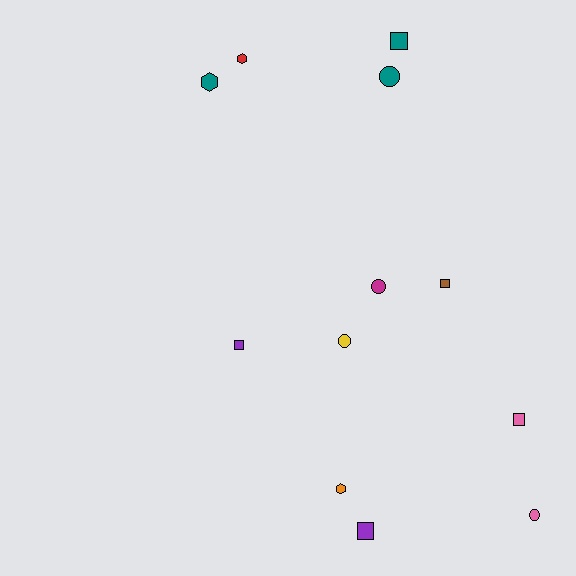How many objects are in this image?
There are 12 objects.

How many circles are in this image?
There are 4 circles.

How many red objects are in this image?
There is 1 red object.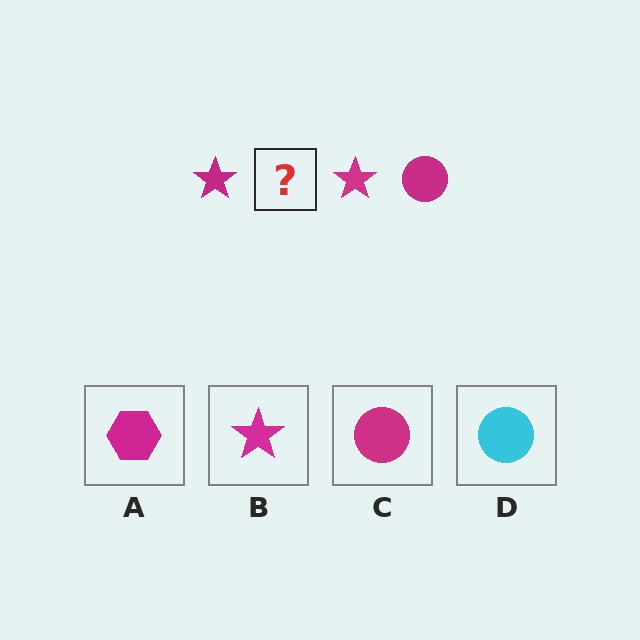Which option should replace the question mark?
Option C.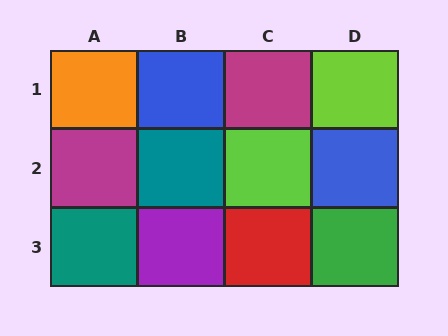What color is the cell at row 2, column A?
Magenta.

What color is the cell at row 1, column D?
Lime.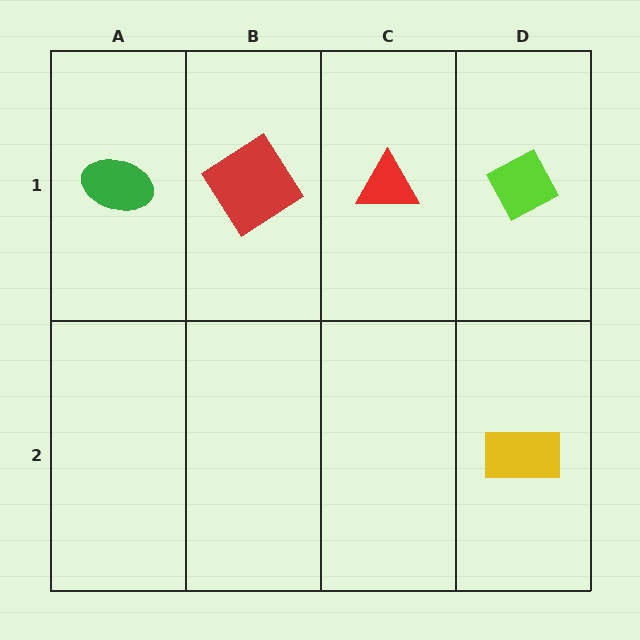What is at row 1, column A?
A green ellipse.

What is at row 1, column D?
A lime diamond.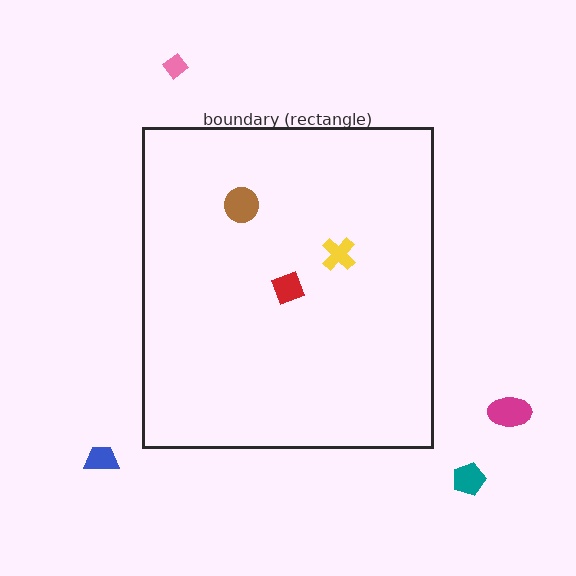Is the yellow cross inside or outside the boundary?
Inside.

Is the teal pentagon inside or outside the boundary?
Outside.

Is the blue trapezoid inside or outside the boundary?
Outside.